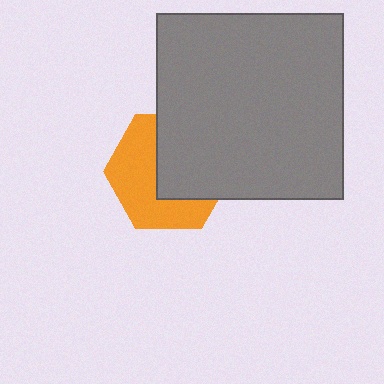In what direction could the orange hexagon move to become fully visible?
The orange hexagon could move toward the lower-left. That would shift it out from behind the gray square entirely.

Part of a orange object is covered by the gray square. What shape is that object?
It is a hexagon.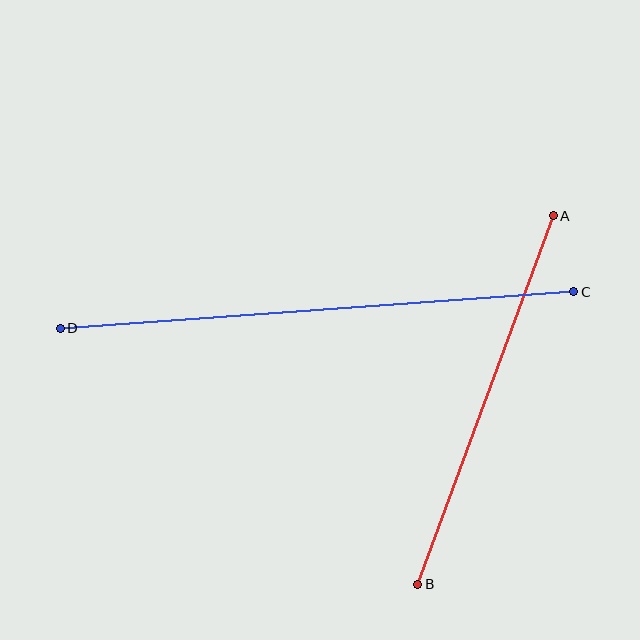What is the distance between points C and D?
The distance is approximately 515 pixels.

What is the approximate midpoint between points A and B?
The midpoint is at approximately (485, 400) pixels.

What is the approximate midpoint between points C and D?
The midpoint is at approximately (317, 310) pixels.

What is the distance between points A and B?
The distance is approximately 392 pixels.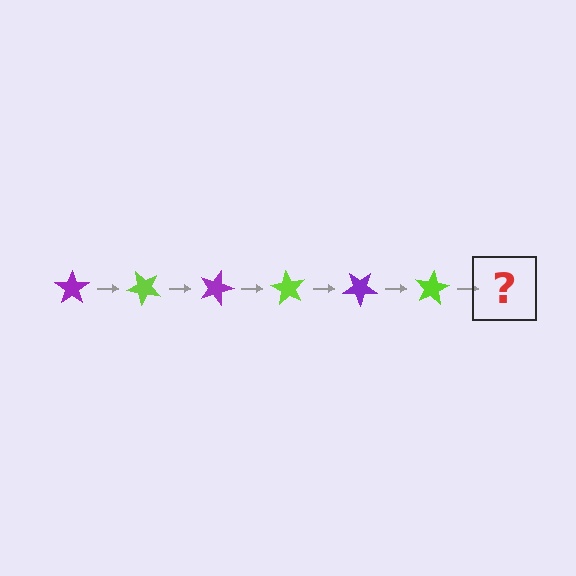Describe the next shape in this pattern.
It should be a purple star, rotated 270 degrees from the start.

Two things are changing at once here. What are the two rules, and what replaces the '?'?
The two rules are that it rotates 45 degrees each step and the color cycles through purple and lime. The '?' should be a purple star, rotated 270 degrees from the start.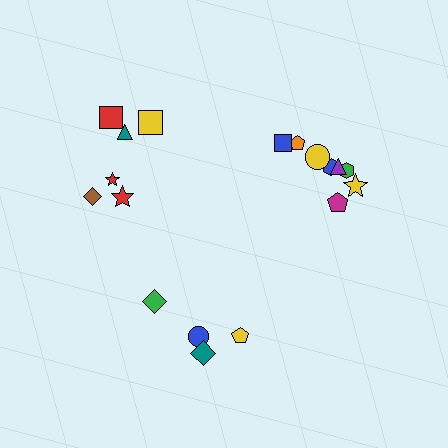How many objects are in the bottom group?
There are 4 objects.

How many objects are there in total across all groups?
There are 18 objects.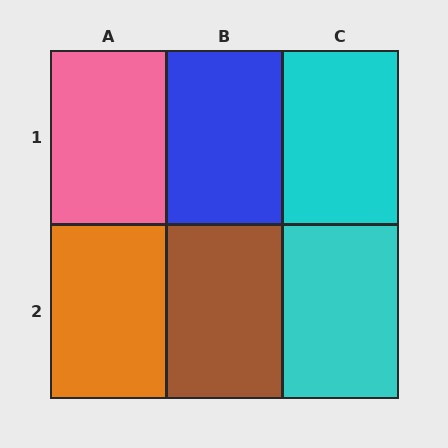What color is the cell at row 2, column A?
Orange.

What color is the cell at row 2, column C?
Cyan.